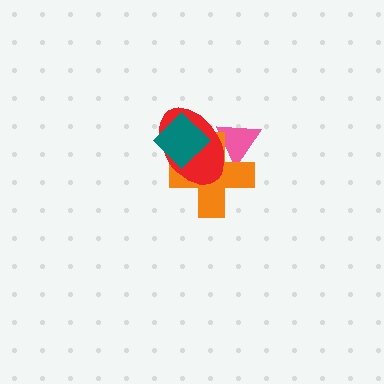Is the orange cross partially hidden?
Yes, it is partially covered by another shape.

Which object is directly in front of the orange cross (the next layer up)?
The red ellipse is directly in front of the orange cross.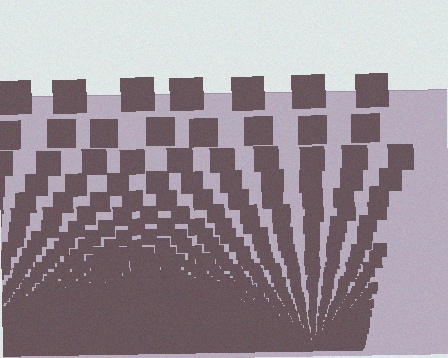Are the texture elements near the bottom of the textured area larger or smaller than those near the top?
Smaller. The gradient is inverted — elements near the bottom are smaller and denser.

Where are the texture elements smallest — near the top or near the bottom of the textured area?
Near the bottom.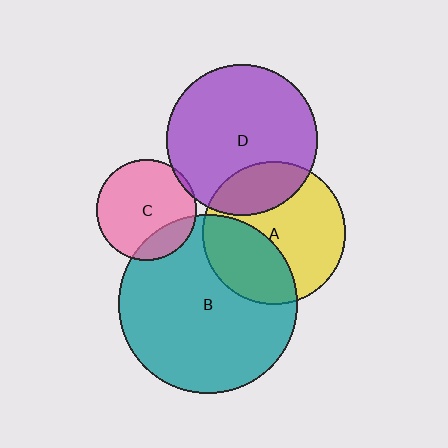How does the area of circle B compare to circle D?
Approximately 1.4 times.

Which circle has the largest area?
Circle B (teal).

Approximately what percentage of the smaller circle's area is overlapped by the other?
Approximately 25%.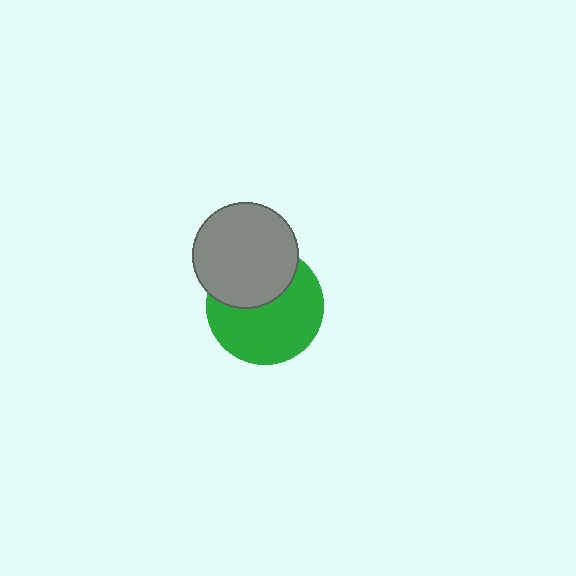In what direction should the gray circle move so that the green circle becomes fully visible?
The gray circle should move up. That is the shortest direction to clear the overlap and leave the green circle fully visible.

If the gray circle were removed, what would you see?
You would see the complete green circle.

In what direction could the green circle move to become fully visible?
The green circle could move down. That would shift it out from behind the gray circle entirely.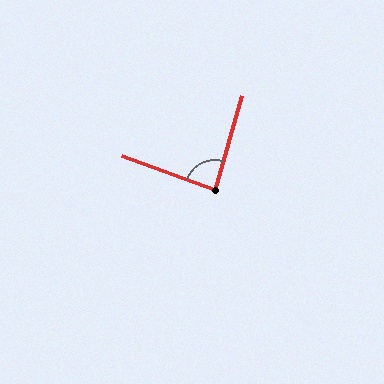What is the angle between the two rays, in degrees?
Approximately 86 degrees.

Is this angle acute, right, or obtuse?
It is approximately a right angle.